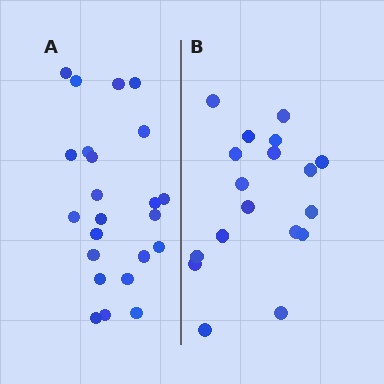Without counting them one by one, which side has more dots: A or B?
Region A (the left region) has more dots.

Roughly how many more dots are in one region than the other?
Region A has about 5 more dots than region B.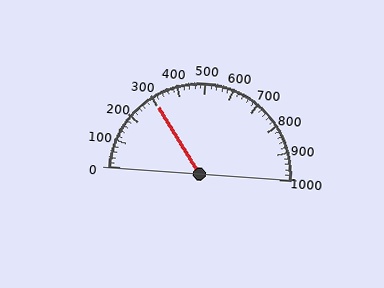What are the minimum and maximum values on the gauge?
The gauge ranges from 0 to 1000.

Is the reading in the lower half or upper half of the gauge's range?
The reading is in the lower half of the range (0 to 1000).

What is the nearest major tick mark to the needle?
The nearest major tick mark is 300.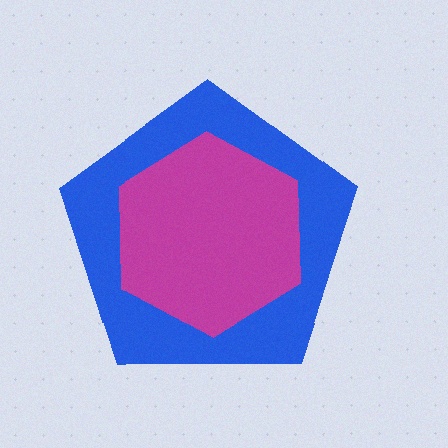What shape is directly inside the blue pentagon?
The magenta hexagon.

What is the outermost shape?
The blue pentagon.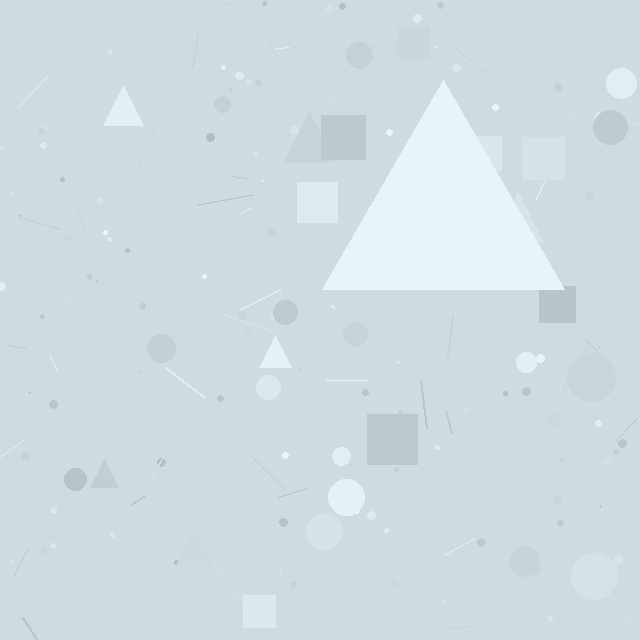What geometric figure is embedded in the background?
A triangle is embedded in the background.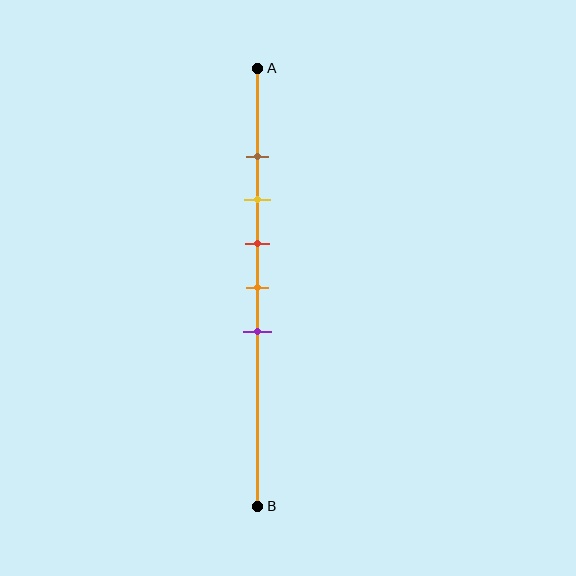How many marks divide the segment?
There are 5 marks dividing the segment.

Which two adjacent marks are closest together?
The brown and yellow marks are the closest adjacent pair.